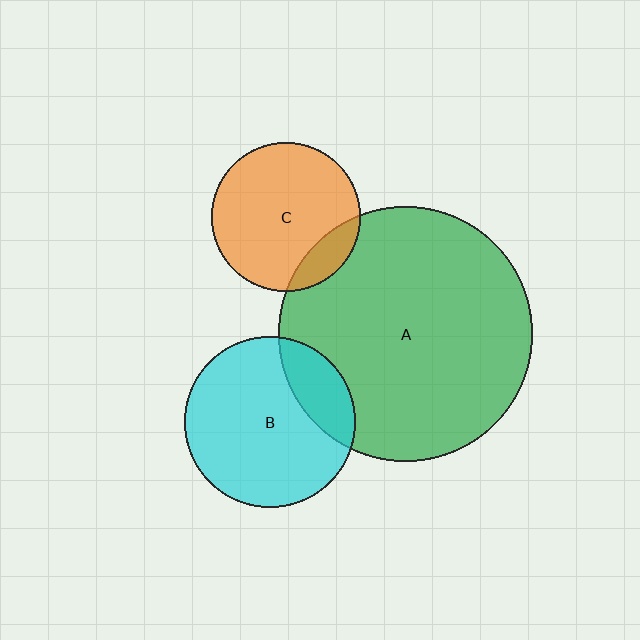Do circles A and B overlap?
Yes.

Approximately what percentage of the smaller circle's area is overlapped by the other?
Approximately 20%.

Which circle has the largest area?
Circle A (green).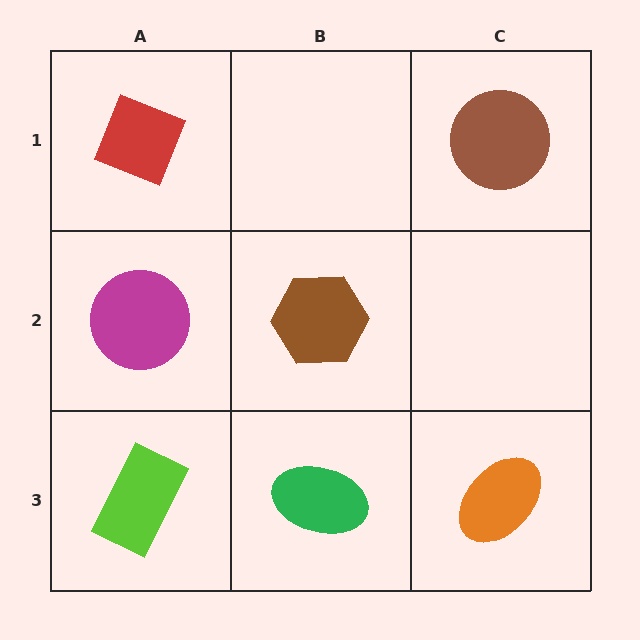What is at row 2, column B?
A brown hexagon.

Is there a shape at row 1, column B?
No, that cell is empty.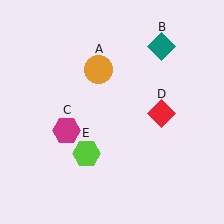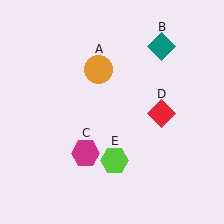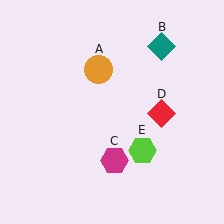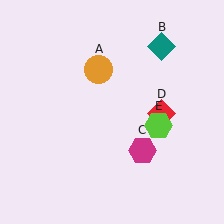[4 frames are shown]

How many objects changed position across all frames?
2 objects changed position: magenta hexagon (object C), lime hexagon (object E).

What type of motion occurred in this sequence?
The magenta hexagon (object C), lime hexagon (object E) rotated counterclockwise around the center of the scene.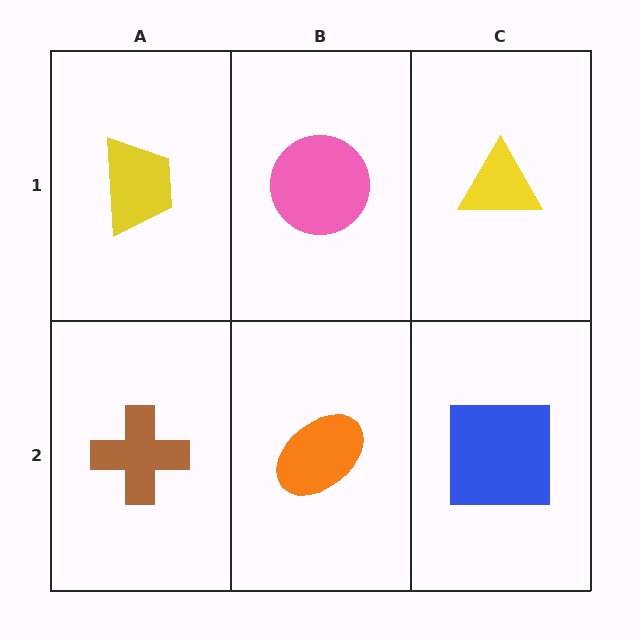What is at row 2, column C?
A blue square.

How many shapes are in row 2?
3 shapes.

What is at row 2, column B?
An orange ellipse.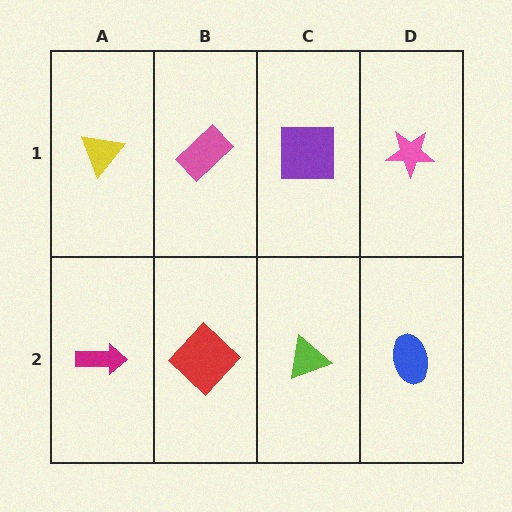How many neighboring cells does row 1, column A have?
2.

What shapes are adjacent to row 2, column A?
A yellow triangle (row 1, column A), a red diamond (row 2, column B).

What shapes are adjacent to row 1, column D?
A blue ellipse (row 2, column D), a purple square (row 1, column C).